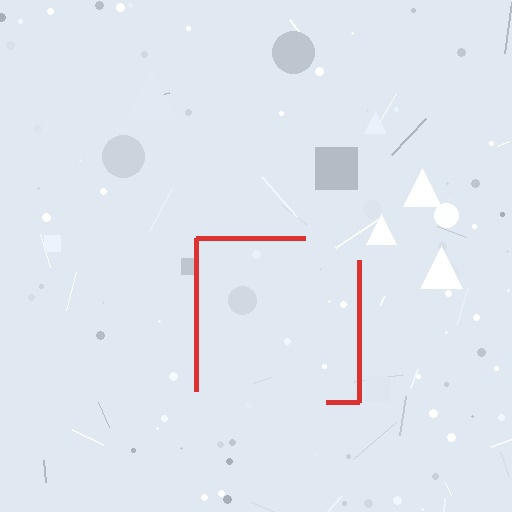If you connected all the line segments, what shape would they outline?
They would outline a square.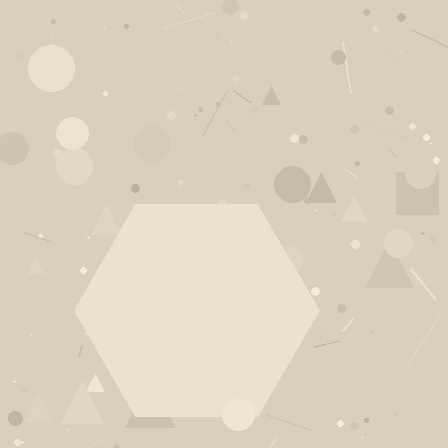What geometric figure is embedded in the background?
A hexagon is embedded in the background.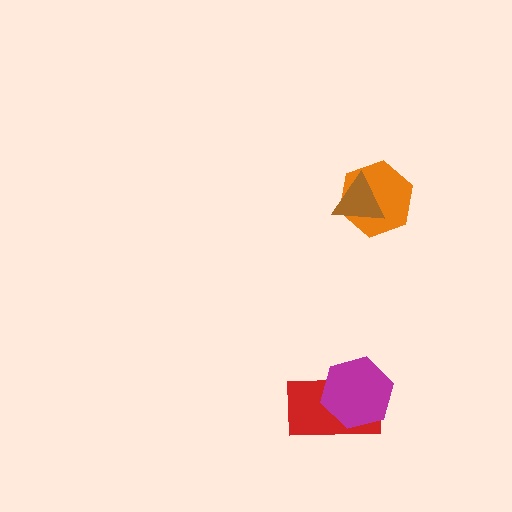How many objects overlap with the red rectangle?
1 object overlaps with the red rectangle.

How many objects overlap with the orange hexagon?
1 object overlaps with the orange hexagon.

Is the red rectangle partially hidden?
Yes, it is partially covered by another shape.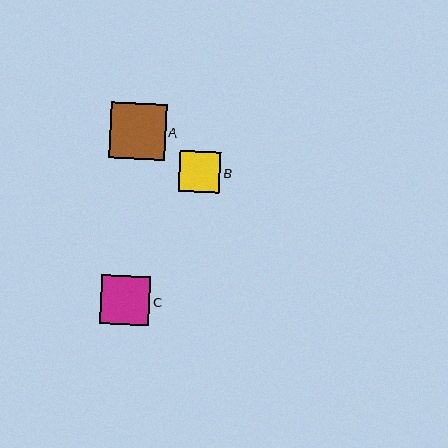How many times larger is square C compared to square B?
Square C is approximately 1.2 times the size of square B.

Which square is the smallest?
Square B is the smallest with a size of approximately 41 pixels.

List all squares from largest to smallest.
From largest to smallest: A, C, B.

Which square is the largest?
Square A is the largest with a size of approximately 56 pixels.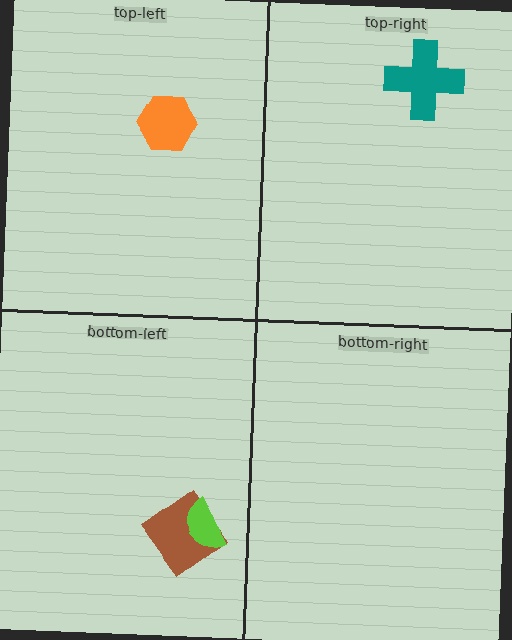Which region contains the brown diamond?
The bottom-left region.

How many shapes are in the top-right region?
1.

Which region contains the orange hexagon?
The top-left region.